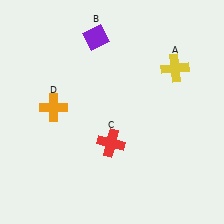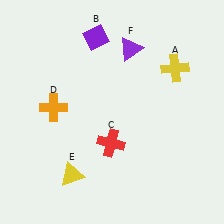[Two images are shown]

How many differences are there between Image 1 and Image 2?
There are 2 differences between the two images.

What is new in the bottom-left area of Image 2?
A yellow triangle (E) was added in the bottom-left area of Image 2.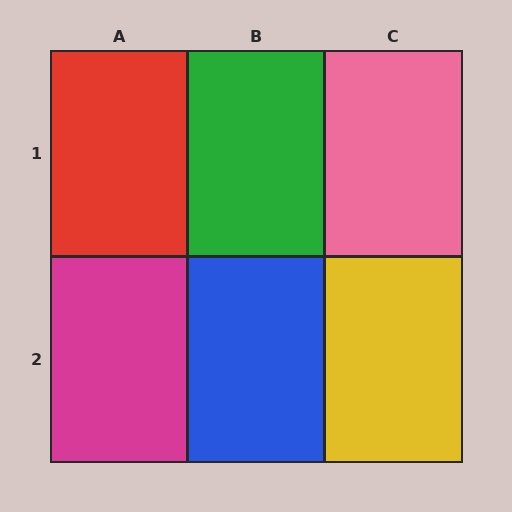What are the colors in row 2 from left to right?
Magenta, blue, yellow.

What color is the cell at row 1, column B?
Green.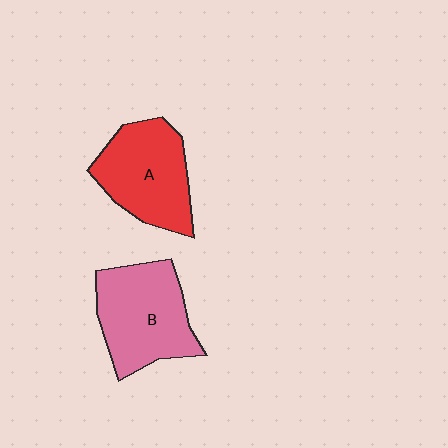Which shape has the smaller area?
Shape A (red).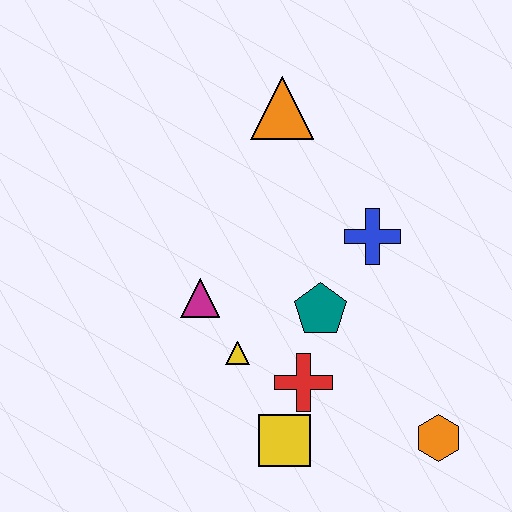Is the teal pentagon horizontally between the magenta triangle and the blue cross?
Yes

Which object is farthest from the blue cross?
The yellow square is farthest from the blue cross.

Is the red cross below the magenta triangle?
Yes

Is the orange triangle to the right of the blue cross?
No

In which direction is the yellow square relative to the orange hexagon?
The yellow square is to the left of the orange hexagon.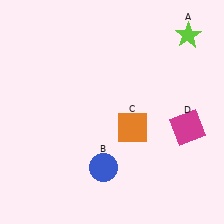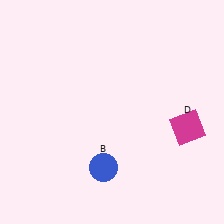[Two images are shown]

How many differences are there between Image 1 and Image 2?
There are 2 differences between the two images.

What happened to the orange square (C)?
The orange square (C) was removed in Image 2. It was in the bottom-right area of Image 1.